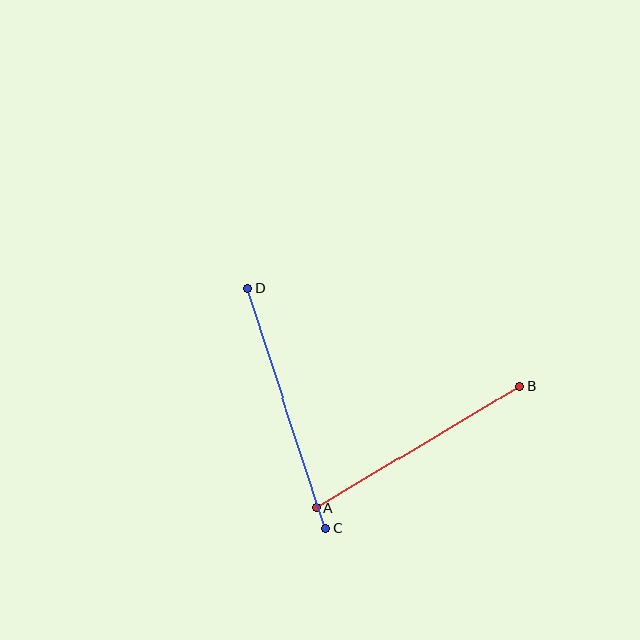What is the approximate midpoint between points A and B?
The midpoint is at approximately (418, 447) pixels.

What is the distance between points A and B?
The distance is approximately 237 pixels.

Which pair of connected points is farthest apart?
Points C and D are farthest apart.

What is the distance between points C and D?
The distance is approximately 253 pixels.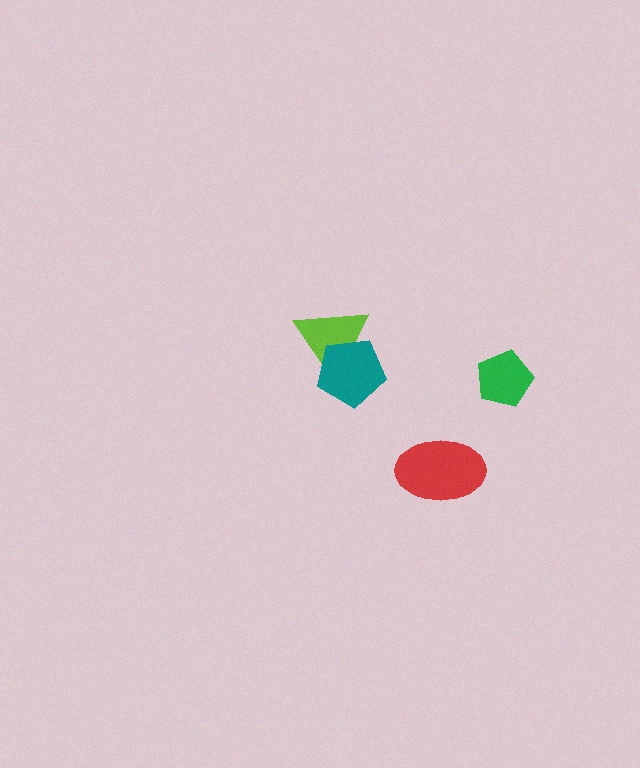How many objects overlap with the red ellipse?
0 objects overlap with the red ellipse.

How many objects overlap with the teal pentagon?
1 object overlaps with the teal pentagon.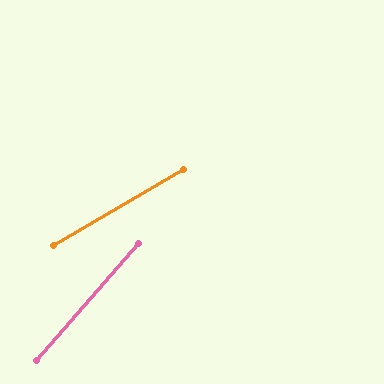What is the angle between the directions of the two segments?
Approximately 19 degrees.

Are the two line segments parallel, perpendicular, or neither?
Neither parallel nor perpendicular — they differ by about 19°.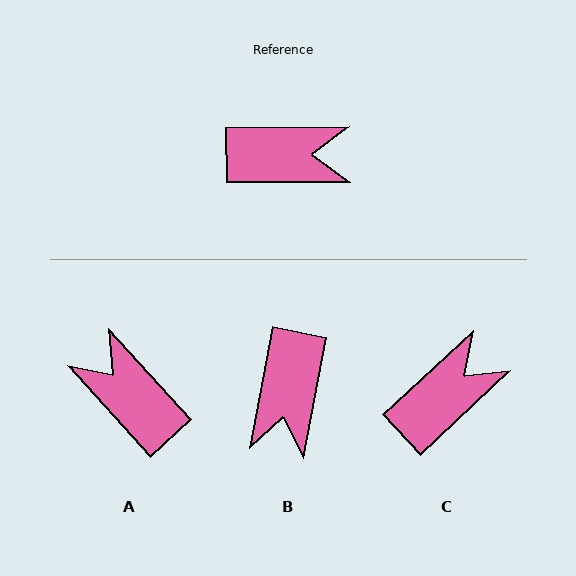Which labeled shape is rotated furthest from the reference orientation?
A, about 132 degrees away.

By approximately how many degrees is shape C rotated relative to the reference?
Approximately 43 degrees counter-clockwise.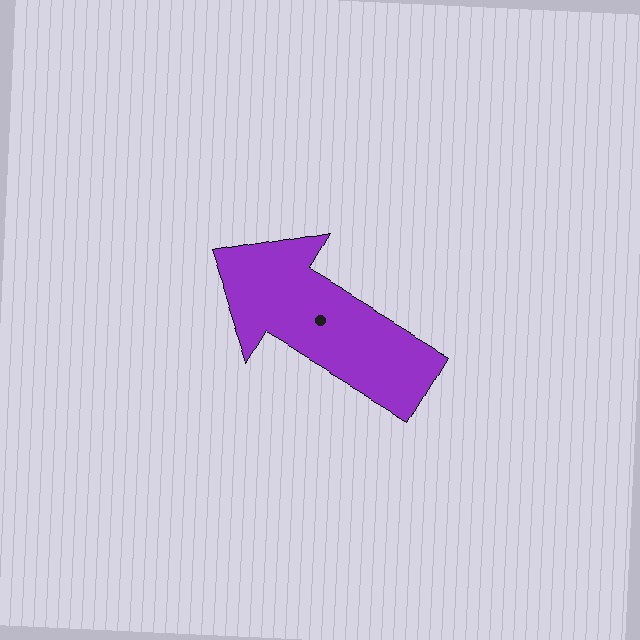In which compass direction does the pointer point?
Northwest.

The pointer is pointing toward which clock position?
Roughly 10 o'clock.